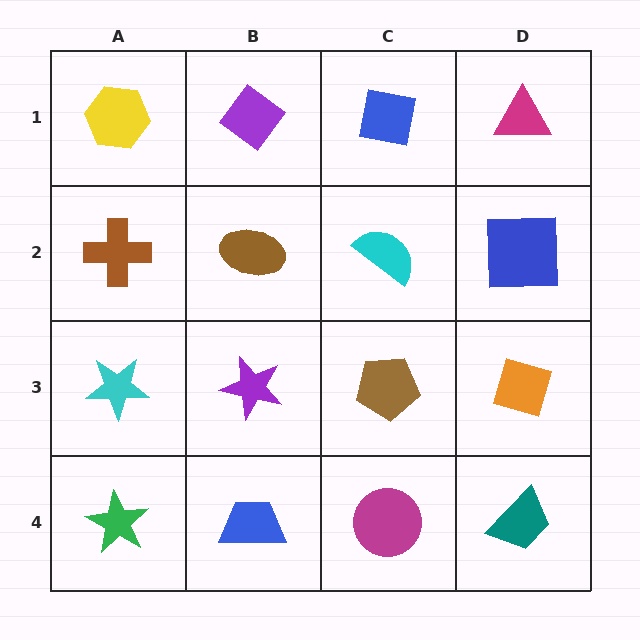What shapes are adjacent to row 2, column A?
A yellow hexagon (row 1, column A), a cyan star (row 3, column A), a brown ellipse (row 2, column B).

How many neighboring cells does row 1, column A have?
2.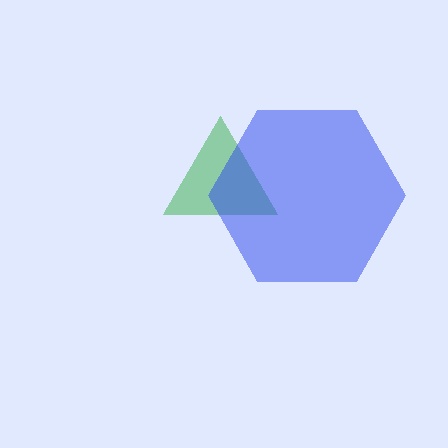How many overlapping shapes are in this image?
There are 2 overlapping shapes in the image.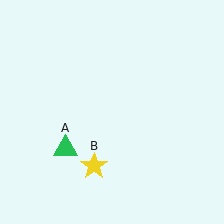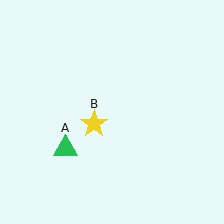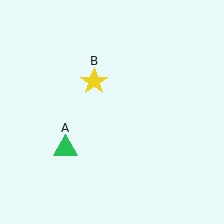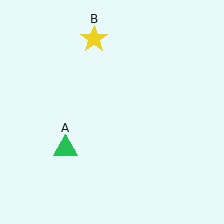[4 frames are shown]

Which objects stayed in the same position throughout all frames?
Green triangle (object A) remained stationary.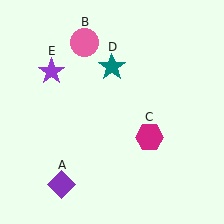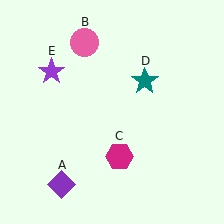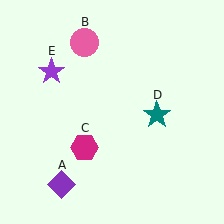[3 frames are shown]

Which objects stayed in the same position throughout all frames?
Purple diamond (object A) and pink circle (object B) and purple star (object E) remained stationary.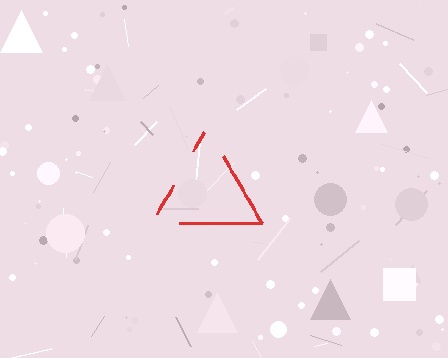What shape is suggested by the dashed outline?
The dashed outline suggests a triangle.